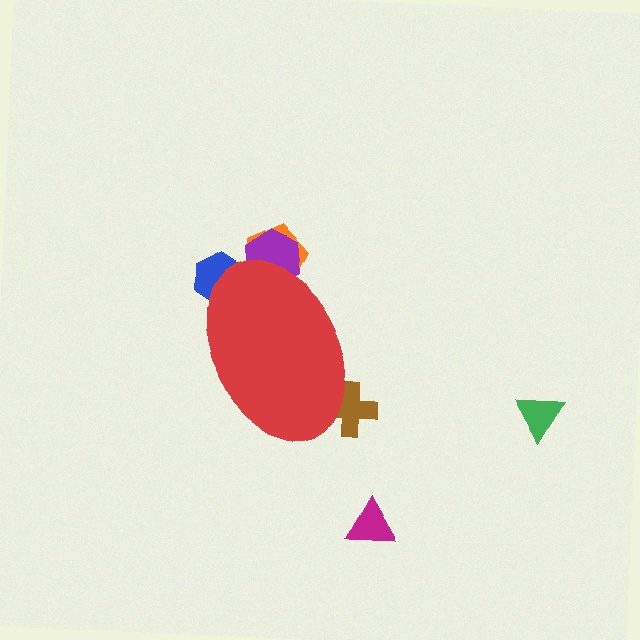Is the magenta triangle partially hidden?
No, the magenta triangle is fully visible.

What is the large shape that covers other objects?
A red ellipse.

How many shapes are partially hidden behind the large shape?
4 shapes are partially hidden.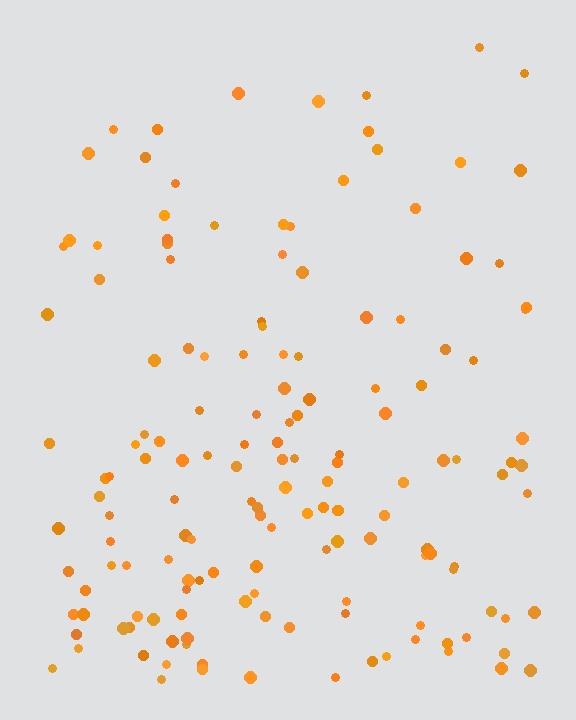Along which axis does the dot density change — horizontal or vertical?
Vertical.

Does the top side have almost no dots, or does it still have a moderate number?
Still a moderate number, just noticeably fewer than the bottom.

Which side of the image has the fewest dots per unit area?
The top.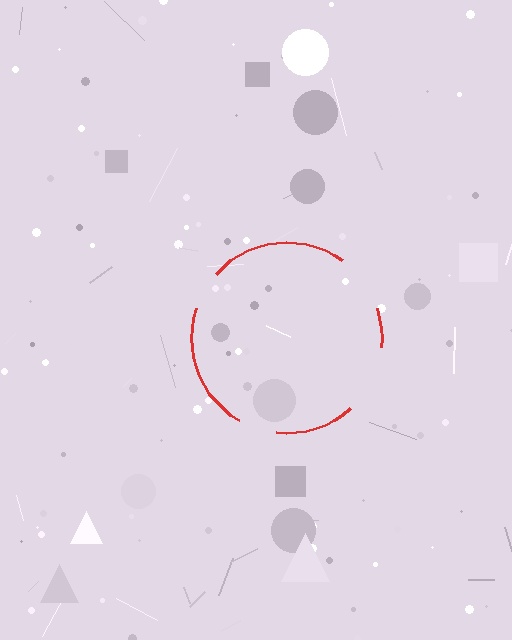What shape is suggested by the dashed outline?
The dashed outline suggests a circle.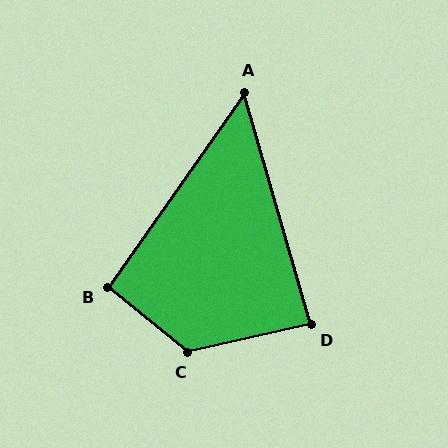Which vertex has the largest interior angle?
C, at approximately 129 degrees.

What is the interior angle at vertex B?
Approximately 94 degrees (approximately right).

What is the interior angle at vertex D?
Approximately 86 degrees (approximately right).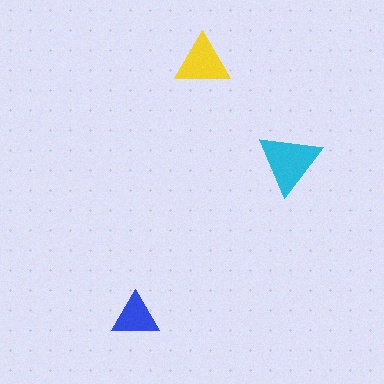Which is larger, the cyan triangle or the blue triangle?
The cyan one.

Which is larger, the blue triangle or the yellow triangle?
The yellow one.